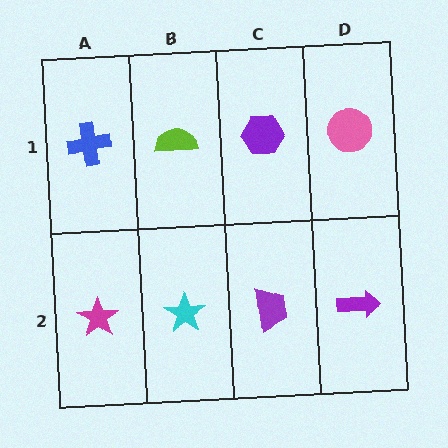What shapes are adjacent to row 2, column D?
A pink circle (row 1, column D), a purple trapezoid (row 2, column C).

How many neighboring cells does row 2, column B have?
3.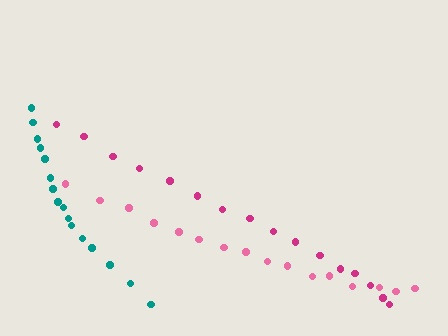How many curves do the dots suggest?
There are 3 distinct paths.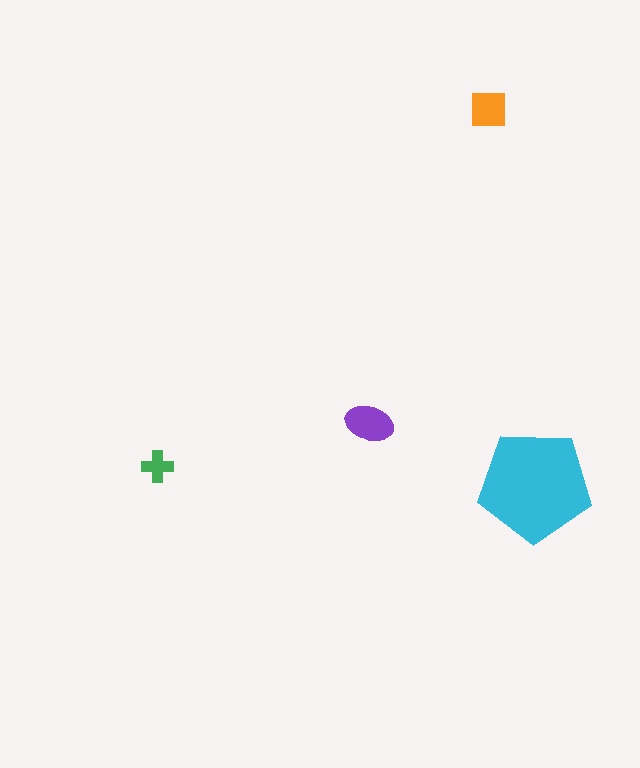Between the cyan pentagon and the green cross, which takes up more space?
The cyan pentagon.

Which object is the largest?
The cyan pentagon.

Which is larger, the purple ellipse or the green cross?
The purple ellipse.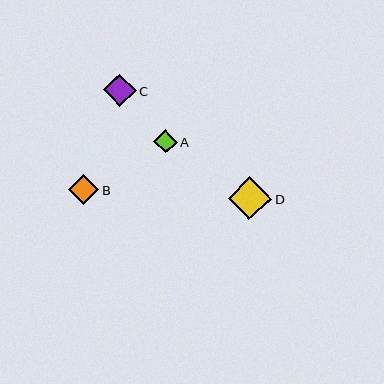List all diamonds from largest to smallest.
From largest to smallest: D, C, B, A.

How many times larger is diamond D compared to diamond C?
Diamond D is approximately 1.3 times the size of diamond C.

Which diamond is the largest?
Diamond D is the largest with a size of approximately 43 pixels.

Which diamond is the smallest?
Diamond A is the smallest with a size of approximately 24 pixels.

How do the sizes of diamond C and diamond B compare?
Diamond C and diamond B are approximately the same size.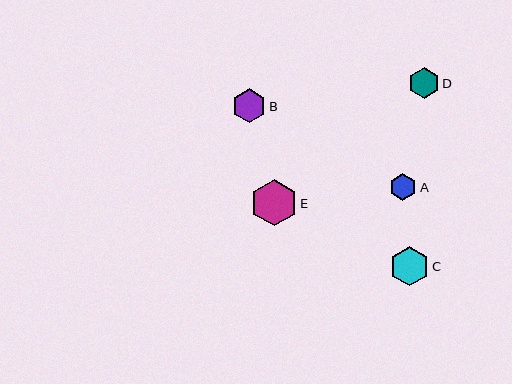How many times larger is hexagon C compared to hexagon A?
Hexagon C is approximately 1.5 times the size of hexagon A.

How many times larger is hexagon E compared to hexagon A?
Hexagon E is approximately 1.7 times the size of hexagon A.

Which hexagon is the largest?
Hexagon E is the largest with a size of approximately 46 pixels.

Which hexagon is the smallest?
Hexagon A is the smallest with a size of approximately 27 pixels.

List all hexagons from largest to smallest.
From largest to smallest: E, C, B, D, A.